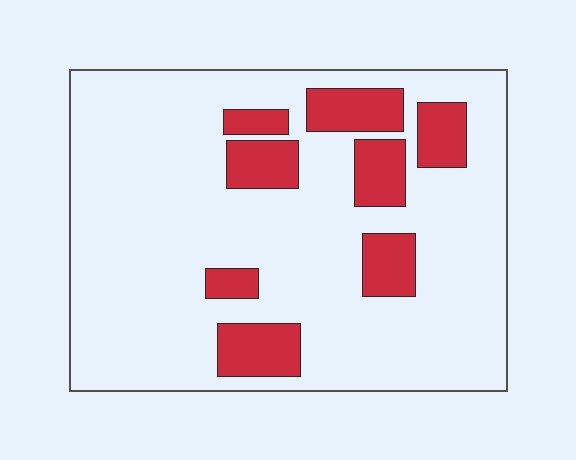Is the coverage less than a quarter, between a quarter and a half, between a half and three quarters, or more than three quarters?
Less than a quarter.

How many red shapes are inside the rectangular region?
8.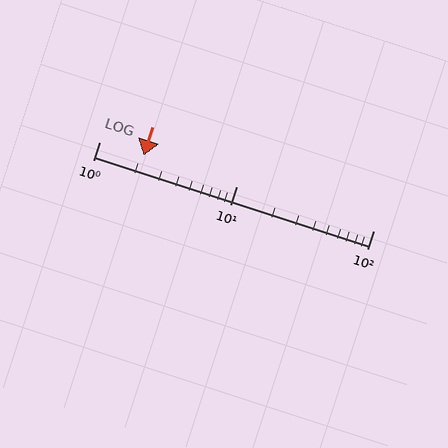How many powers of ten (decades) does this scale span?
The scale spans 2 decades, from 1 to 100.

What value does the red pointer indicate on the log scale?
The pointer indicates approximately 2.1.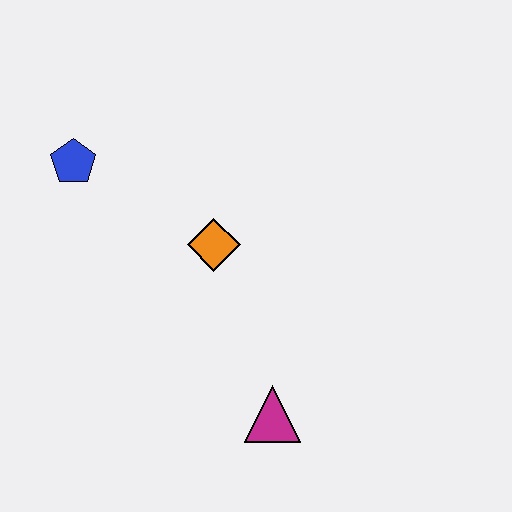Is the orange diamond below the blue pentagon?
Yes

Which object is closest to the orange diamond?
The blue pentagon is closest to the orange diamond.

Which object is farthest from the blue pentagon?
The magenta triangle is farthest from the blue pentagon.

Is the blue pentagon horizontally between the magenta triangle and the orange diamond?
No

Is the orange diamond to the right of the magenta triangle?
No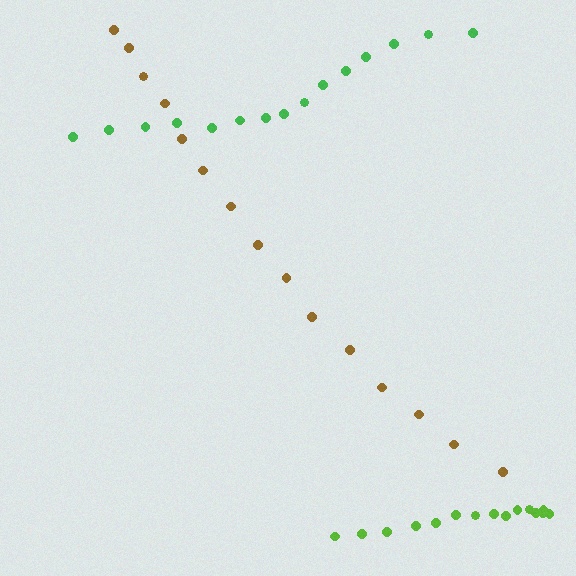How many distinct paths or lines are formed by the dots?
There are 3 distinct paths.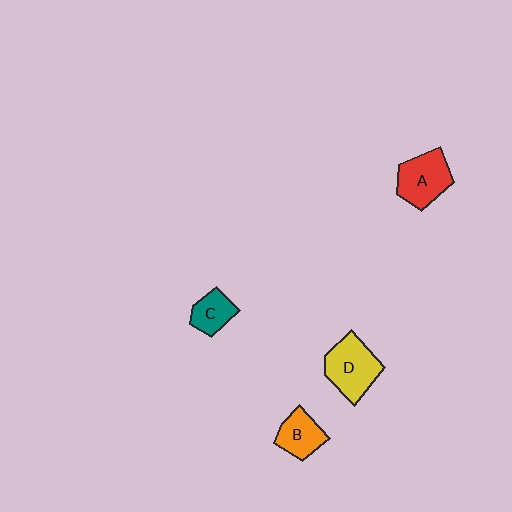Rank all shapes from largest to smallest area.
From largest to smallest: D (yellow), A (red), B (orange), C (teal).